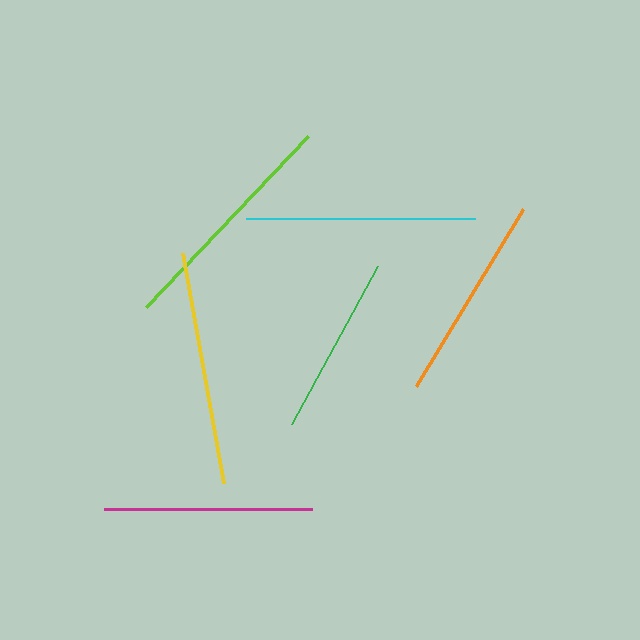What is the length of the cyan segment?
The cyan segment is approximately 229 pixels long.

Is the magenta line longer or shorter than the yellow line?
The yellow line is longer than the magenta line.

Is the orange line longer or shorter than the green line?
The orange line is longer than the green line.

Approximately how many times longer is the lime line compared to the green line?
The lime line is approximately 1.3 times the length of the green line.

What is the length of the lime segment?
The lime segment is approximately 236 pixels long.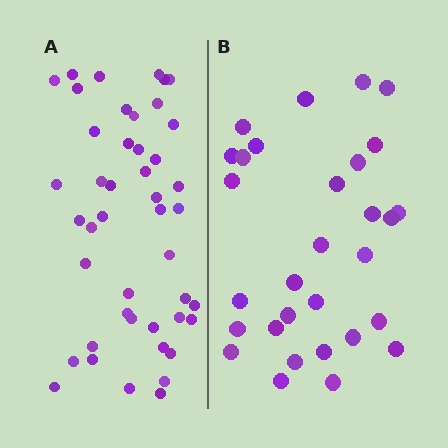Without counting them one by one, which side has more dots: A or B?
Region A (the left region) has more dots.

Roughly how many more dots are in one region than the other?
Region A has approximately 15 more dots than region B.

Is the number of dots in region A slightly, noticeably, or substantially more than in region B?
Region A has substantially more. The ratio is roughly 1.5 to 1.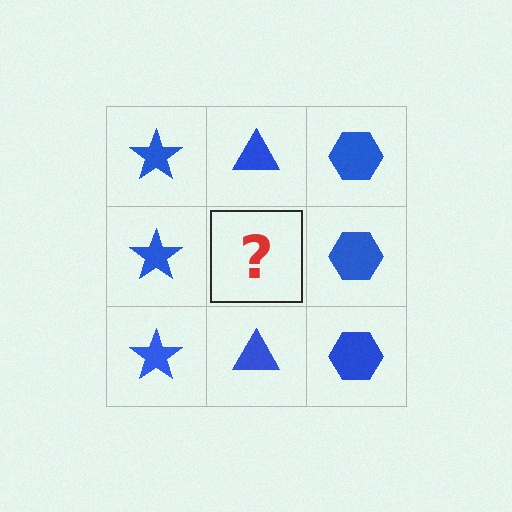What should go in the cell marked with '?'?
The missing cell should contain a blue triangle.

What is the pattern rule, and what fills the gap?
The rule is that each column has a consistent shape. The gap should be filled with a blue triangle.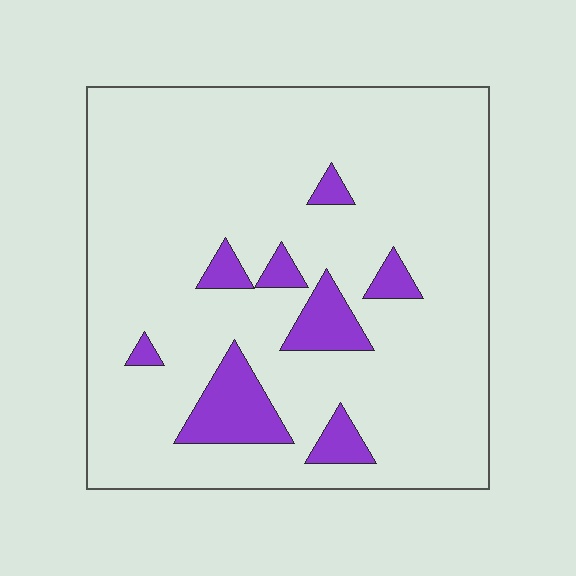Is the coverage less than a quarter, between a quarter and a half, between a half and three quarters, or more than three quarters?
Less than a quarter.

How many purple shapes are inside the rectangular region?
8.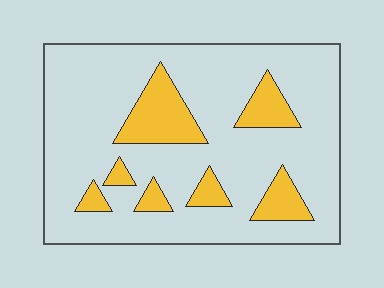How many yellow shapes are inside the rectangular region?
7.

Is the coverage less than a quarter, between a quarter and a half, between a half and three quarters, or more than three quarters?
Less than a quarter.